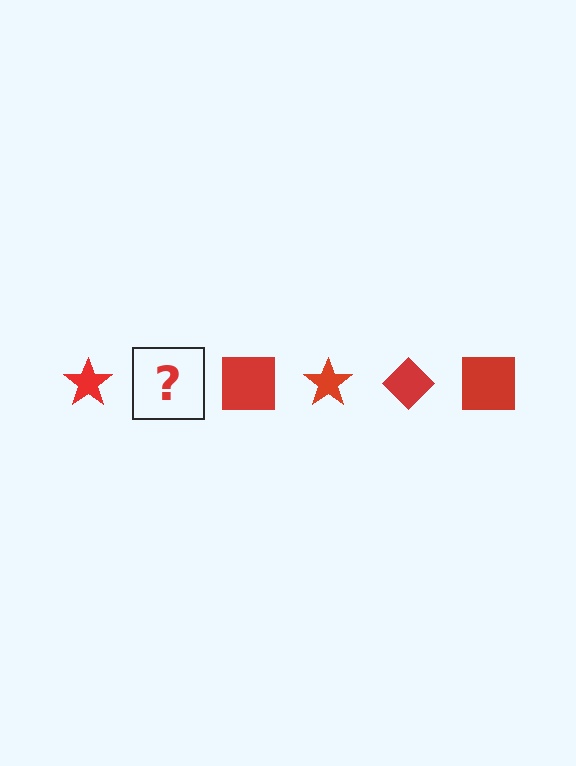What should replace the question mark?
The question mark should be replaced with a red diamond.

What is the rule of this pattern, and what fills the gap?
The rule is that the pattern cycles through star, diamond, square shapes in red. The gap should be filled with a red diamond.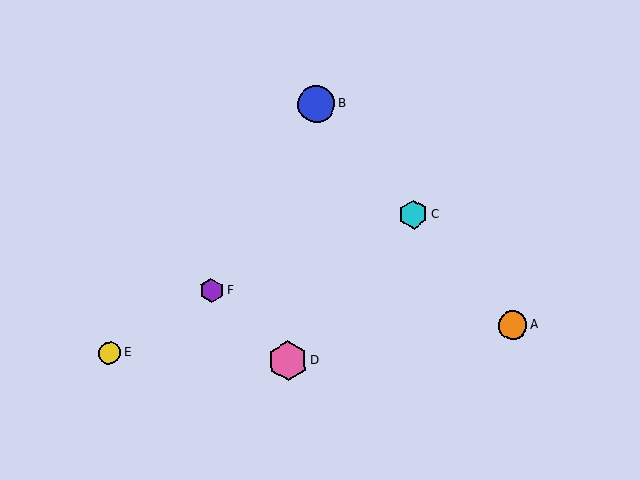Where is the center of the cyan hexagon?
The center of the cyan hexagon is at (414, 214).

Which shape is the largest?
The pink hexagon (labeled D) is the largest.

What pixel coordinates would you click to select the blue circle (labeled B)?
Click at (316, 104) to select the blue circle B.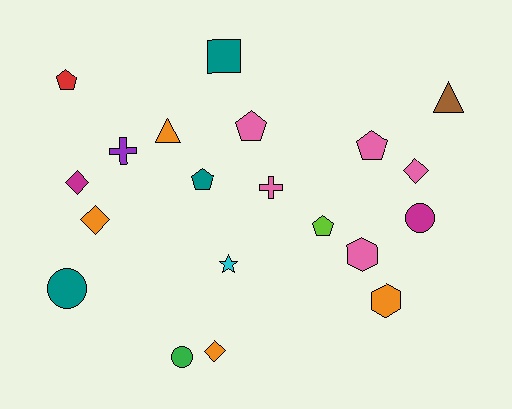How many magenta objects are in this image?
There are 2 magenta objects.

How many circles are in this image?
There are 3 circles.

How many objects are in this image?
There are 20 objects.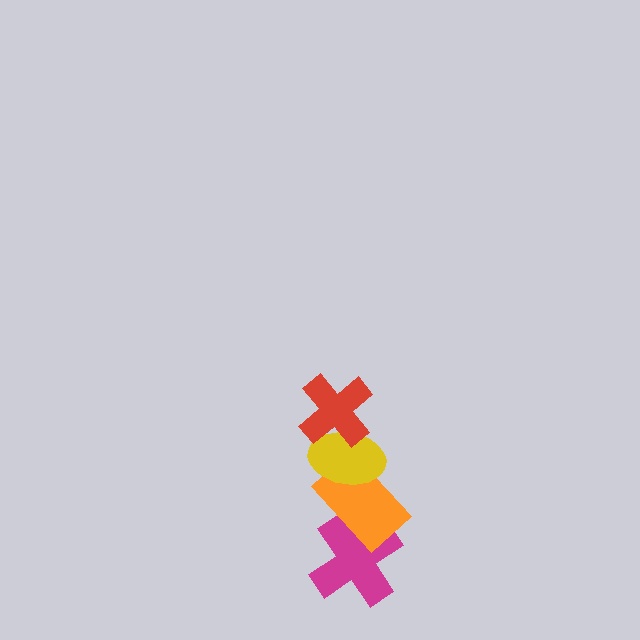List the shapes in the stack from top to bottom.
From top to bottom: the red cross, the yellow ellipse, the orange rectangle, the magenta cross.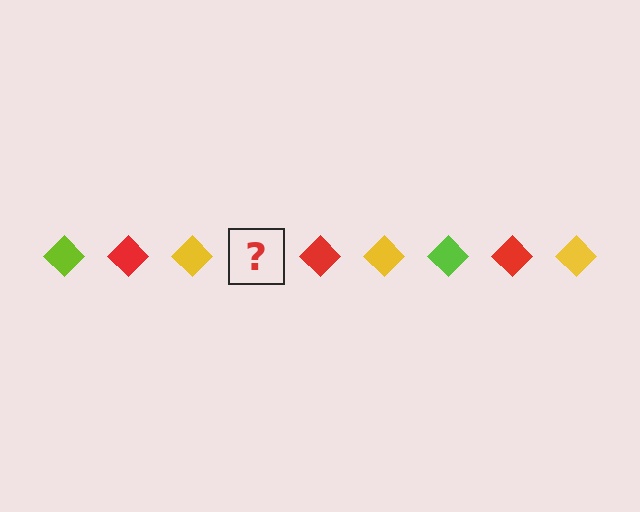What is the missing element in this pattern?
The missing element is a lime diamond.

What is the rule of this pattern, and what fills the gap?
The rule is that the pattern cycles through lime, red, yellow diamonds. The gap should be filled with a lime diamond.